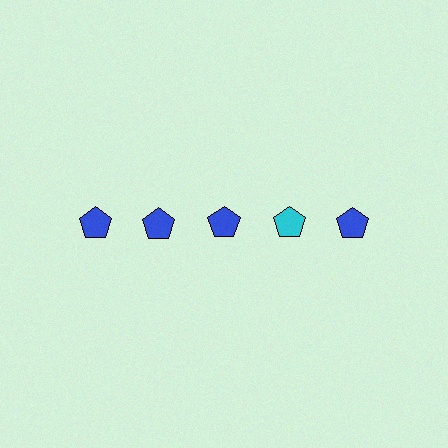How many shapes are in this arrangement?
There are 5 shapes arranged in a grid pattern.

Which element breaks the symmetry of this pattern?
The cyan pentagon in the top row, second from right column breaks the symmetry. All other shapes are blue pentagons.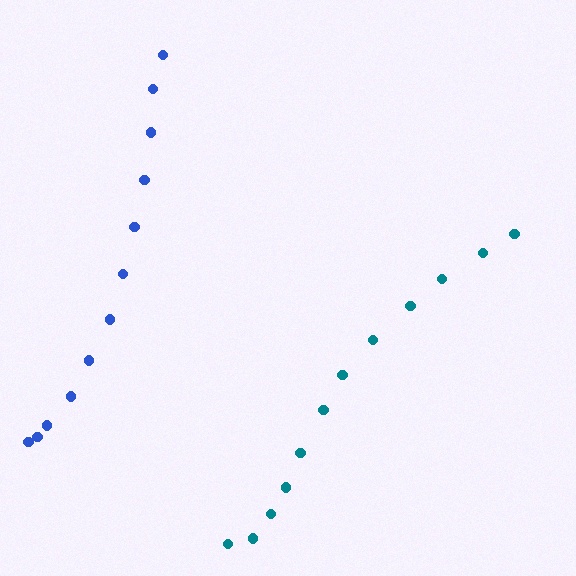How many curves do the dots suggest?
There are 2 distinct paths.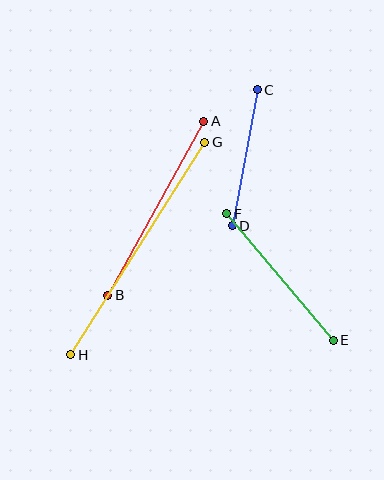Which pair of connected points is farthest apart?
Points G and H are farthest apart.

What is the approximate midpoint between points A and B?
The midpoint is at approximately (156, 208) pixels.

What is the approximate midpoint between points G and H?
The midpoint is at approximately (138, 249) pixels.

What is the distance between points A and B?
The distance is approximately 199 pixels.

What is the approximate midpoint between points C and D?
The midpoint is at approximately (245, 158) pixels.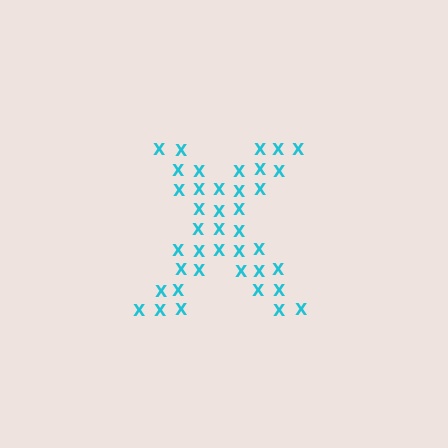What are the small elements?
The small elements are letter X's.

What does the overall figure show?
The overall figure shows the letter X.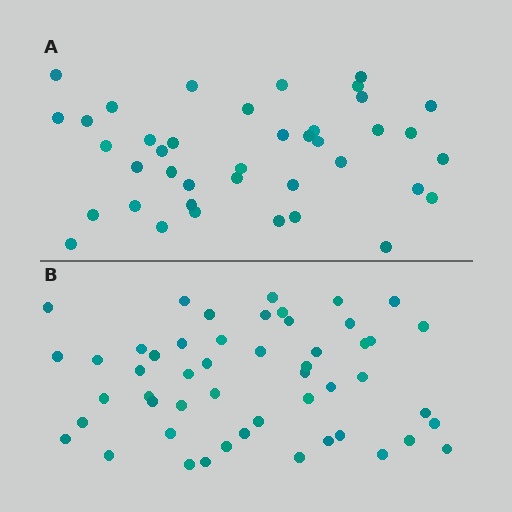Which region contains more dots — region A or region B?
Region B (the bottom region) has more dots.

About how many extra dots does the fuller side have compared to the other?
Region B has roughly 12 or so more dots than region A.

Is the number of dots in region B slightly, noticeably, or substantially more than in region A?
Region B has noticeably more, but not dramatically so. The ratio is roughly 1.3 to 1.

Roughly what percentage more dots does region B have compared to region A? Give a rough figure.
About 30% more.